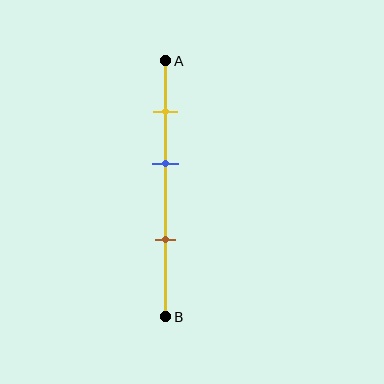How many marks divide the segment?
There are 3 marks dividing the segment.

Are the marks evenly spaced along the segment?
Yes, the marks are approximately evenly spaced.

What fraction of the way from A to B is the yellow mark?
The yellow mark is approximately 20% (0.2) of the way from A to B.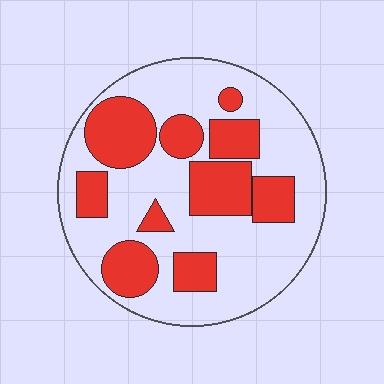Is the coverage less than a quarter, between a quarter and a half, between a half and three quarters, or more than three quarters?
Between a quarter and a half.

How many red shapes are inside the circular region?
10.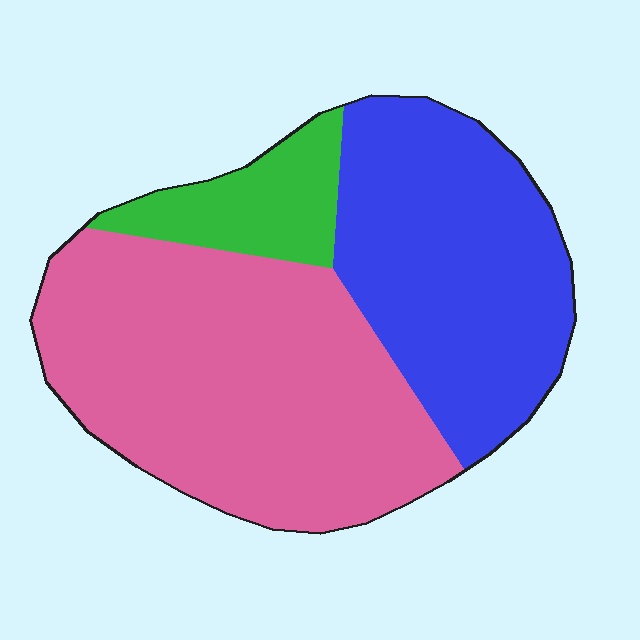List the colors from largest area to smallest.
From largest to smallest: pink, blue, green.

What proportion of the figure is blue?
Blue covers roughly 35% of the figure.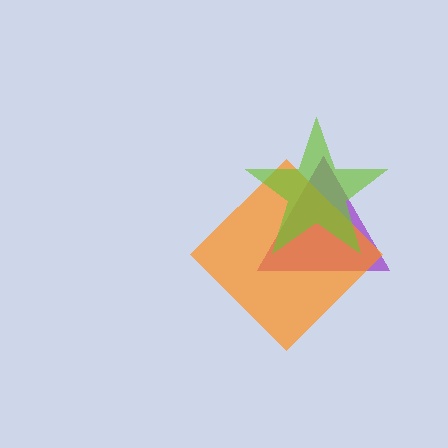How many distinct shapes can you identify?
There are 3 distinct shapes: a purple triangle, an orange diamond, a lime star.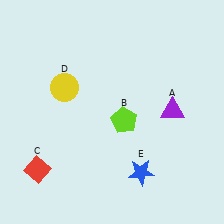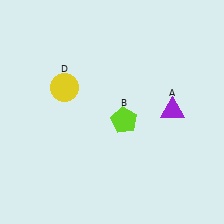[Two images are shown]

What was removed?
The blue star (E), the red diamond (C) were removed in Image 2.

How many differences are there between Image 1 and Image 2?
There are 2 differences between the two images.